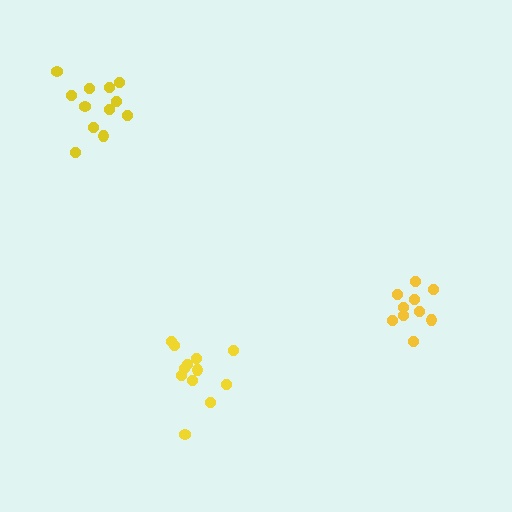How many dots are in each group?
Group 1: 12 dots, Group 2: 10 dots, Group 3: 12 dots (34 total).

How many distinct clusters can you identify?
There are 3 distinct clusters.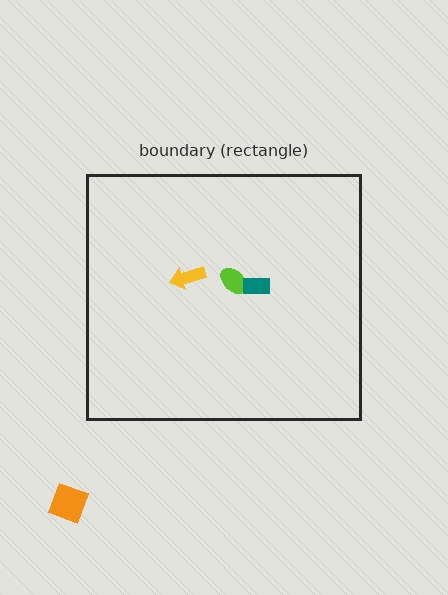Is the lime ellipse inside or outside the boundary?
Inside.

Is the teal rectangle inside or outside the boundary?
Inside.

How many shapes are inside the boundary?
3 inside, 1 outside.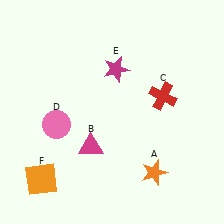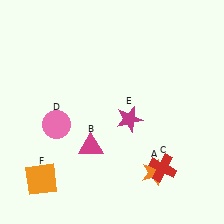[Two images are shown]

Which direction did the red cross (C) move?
The red cross (C) moved down.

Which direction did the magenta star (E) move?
The magenta star (E) moved down.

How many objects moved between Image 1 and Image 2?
2 objects moved between the two images.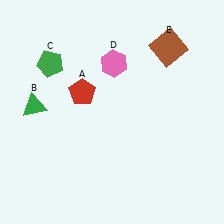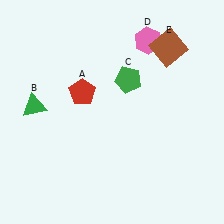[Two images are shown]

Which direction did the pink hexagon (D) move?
The pink hexagon (D) moved right.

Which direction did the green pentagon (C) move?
The green pentagon (C) moved right.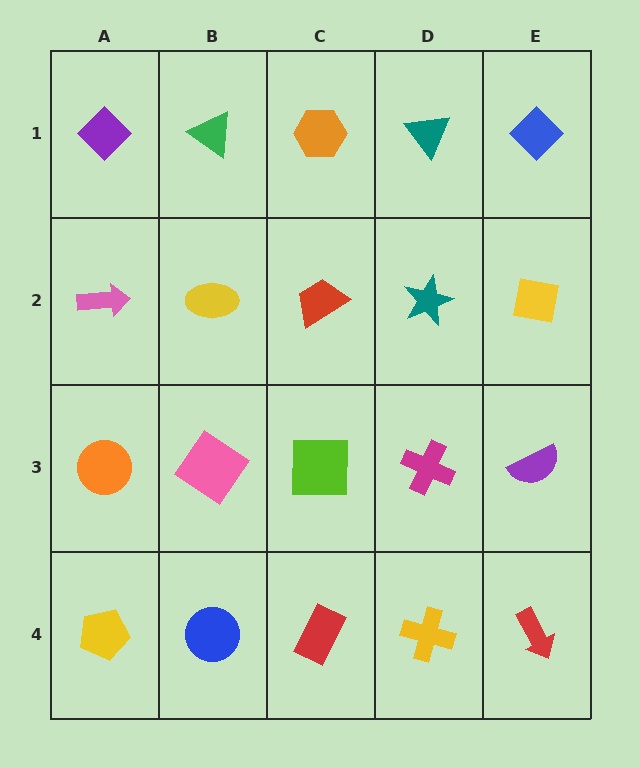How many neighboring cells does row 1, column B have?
3.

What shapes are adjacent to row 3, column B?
A yellow ellipse (row 2, column B), a blue circle (row 4, column B), an orange circle (row 3, column A), a lime square (row 3, column C).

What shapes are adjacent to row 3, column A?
A pink arrow (row 2, column A), a yellow pentagon (row 4, column A), a pink diamond (row 3, column B).